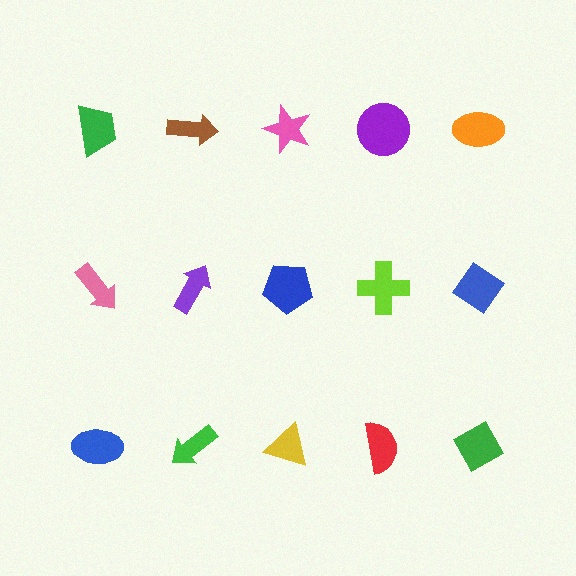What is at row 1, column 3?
A pink star.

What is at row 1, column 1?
A green trapezoid.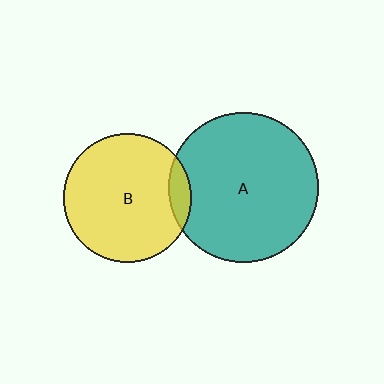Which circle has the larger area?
Circle A (teal).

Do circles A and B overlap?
Yes.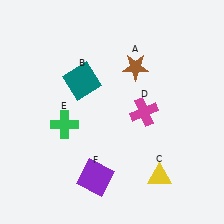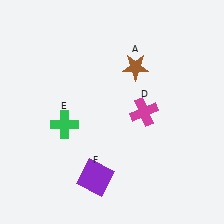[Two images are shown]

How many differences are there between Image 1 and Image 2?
There are 2 differences between the two images.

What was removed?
The teal square (B), the yellow triangle (C) were removed in Image 2.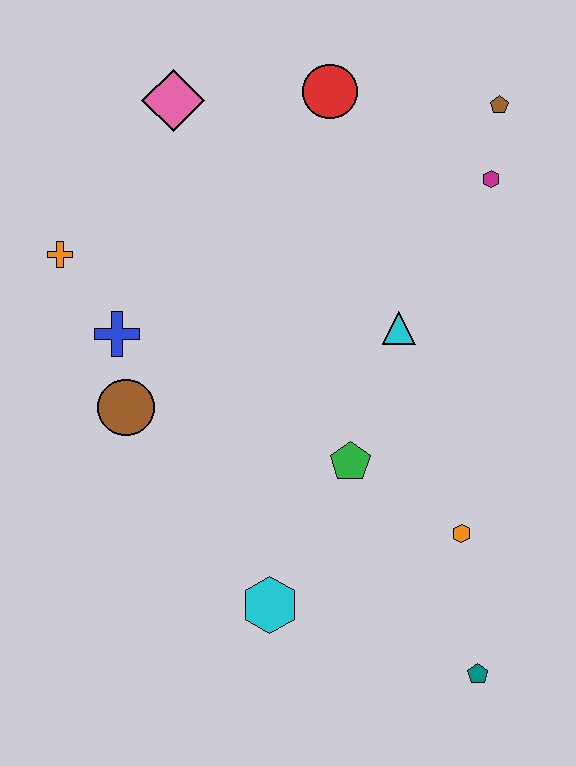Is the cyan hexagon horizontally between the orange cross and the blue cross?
No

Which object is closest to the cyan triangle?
The green pentagon is closest to the cyan triangle.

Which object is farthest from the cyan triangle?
The teal pentagon is farthest from the cyan triangle.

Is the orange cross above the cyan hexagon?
Yes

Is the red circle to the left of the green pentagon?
Yes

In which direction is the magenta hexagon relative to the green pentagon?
The magenta hexagon is above the green pentagon.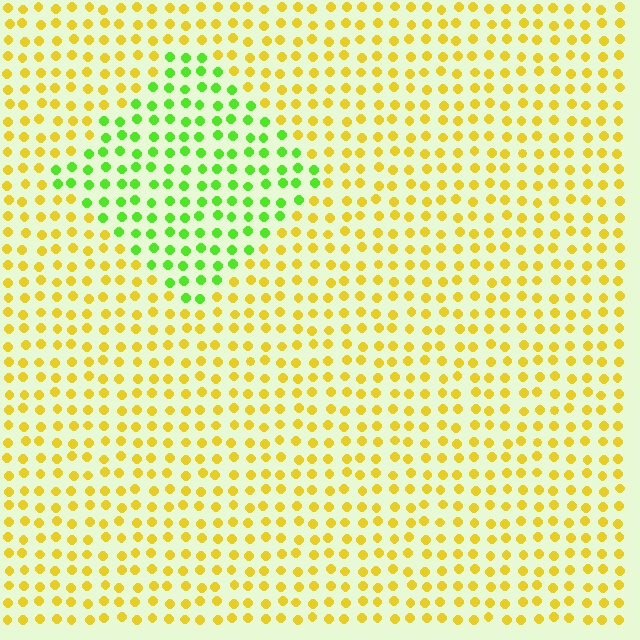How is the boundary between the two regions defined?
The boundary is defined purely by a slight shift in hue (about 55 degrees). Spacing, size, and orientation are identical on both sides.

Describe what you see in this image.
The image is filled with small yellow elements in a uniform arrangement. A diamond-shaped region is visible where the elements are tinted to a slightly different hue, forming a subtle color boundary.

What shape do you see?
I see a diamond.